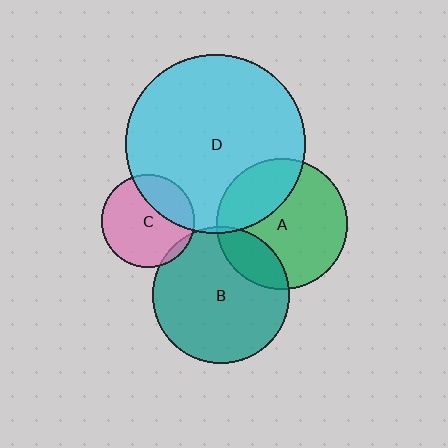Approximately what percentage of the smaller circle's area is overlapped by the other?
Approximately 30%.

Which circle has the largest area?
Circle D (cyan).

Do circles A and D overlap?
Yes.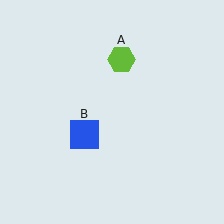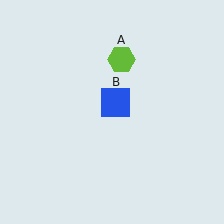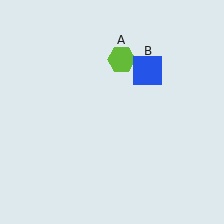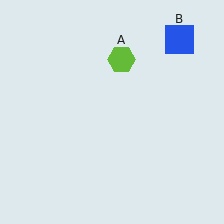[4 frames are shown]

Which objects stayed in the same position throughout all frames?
Lime hexagon (object A) remained stationary.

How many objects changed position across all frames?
1 object changed position: blue square (object B).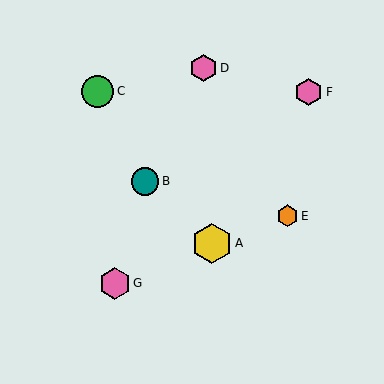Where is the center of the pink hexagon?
The center of the pink hexagon is at (309, 92).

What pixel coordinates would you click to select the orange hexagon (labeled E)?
Click at (287, 216) to select the orange hexagon E.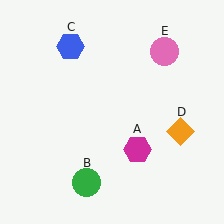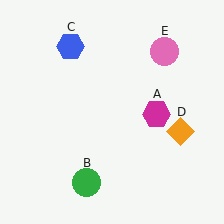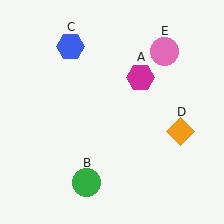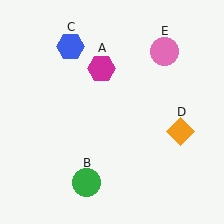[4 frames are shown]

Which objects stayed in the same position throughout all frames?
Green circle (object B) and blue hexagon (object C) and orange diamond (object D) and pink circle (object E) remained stationary.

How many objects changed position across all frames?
1 object changed position: magenta hexagon (object A).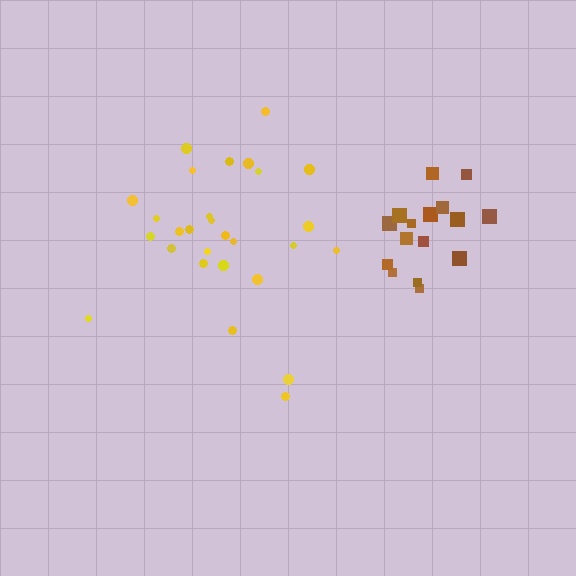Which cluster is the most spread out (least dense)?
Yellow.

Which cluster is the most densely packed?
Brown.